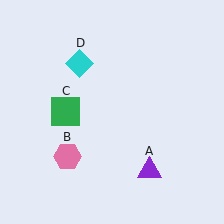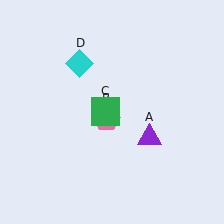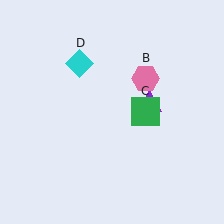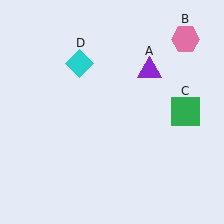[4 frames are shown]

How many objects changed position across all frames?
3 objects changed position: purple triangle (object A), pink hexagon (object B), green square (object C).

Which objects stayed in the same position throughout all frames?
Cyan diamond (object D) remained stationary.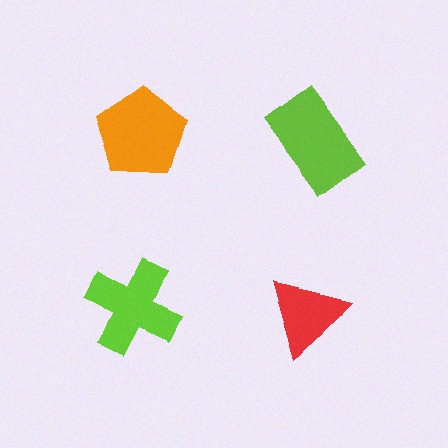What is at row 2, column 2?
A red triangle.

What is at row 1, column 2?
A lime rectangle.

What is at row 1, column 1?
An orange pentagon.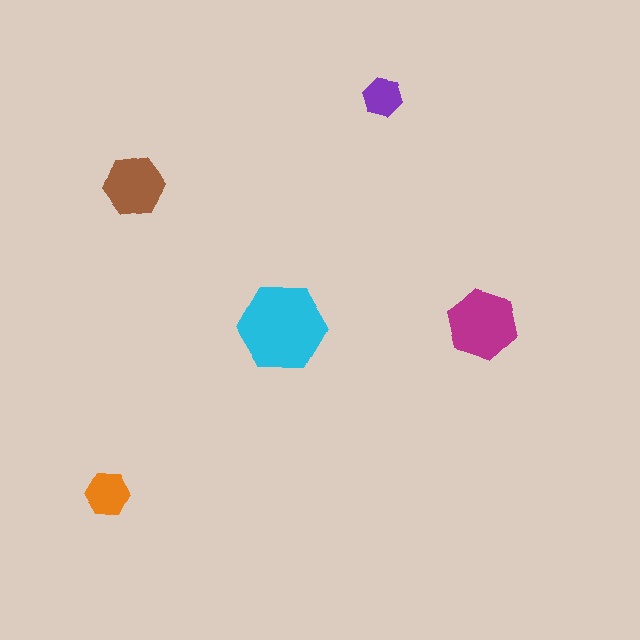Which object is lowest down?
The orange hexagon is bottommost.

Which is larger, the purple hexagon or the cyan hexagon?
The cyan one.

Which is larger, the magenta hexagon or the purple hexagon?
The magenta one.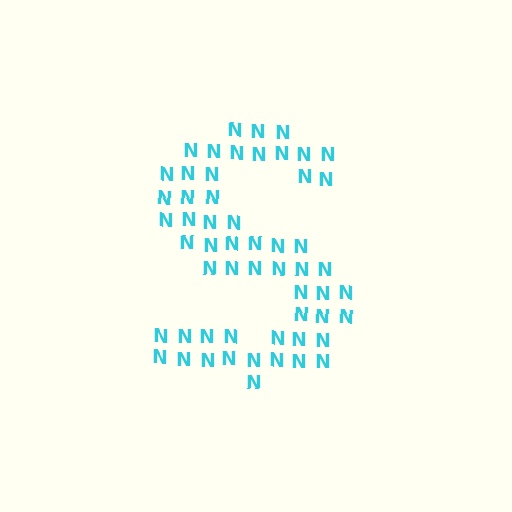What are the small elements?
The small elements are letter N's.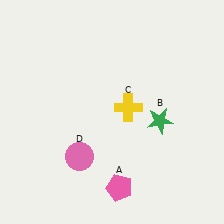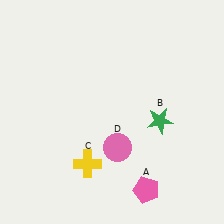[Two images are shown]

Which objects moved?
The objects that moved are: the pink pentagon (A), the yellow cross (C), the pink circle (D).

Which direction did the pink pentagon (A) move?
The pink pentagon (A) moved right.